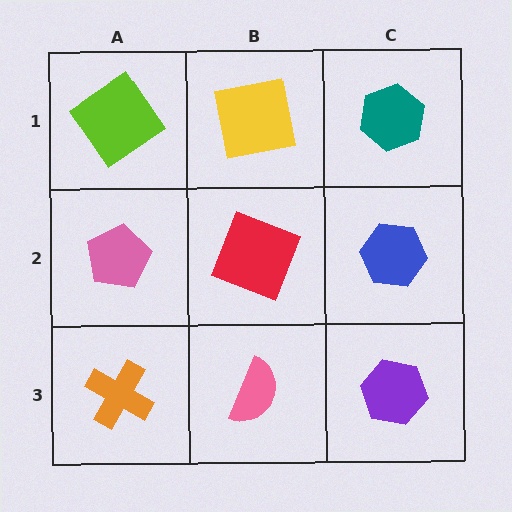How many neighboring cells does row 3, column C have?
2.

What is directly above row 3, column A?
A pink pentagon.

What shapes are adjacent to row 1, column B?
A red square (row 2, column B), a lime diamond (row 1, column A), a teal hexagon (row 1, column C).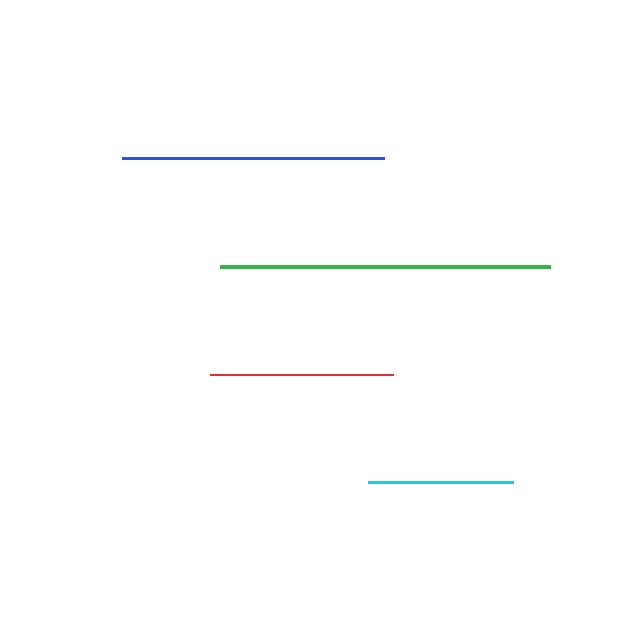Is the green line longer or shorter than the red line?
The green line is longer than the red line.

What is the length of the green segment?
The green segment is approximately 330 pixels long.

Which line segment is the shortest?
The cyan line is the shortest at approximately 144 pixels.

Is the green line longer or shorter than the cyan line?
The green line is longer than the cyan line.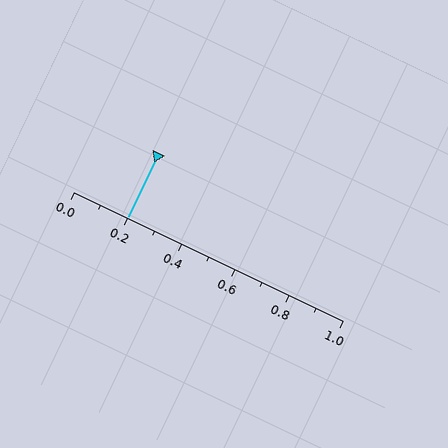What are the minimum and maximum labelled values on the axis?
The axis runs from 0.0 to 1.0.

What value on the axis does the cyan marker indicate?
The marker indicates approximately 0.2.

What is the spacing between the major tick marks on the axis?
The major ticks are spaced 0.2 apart.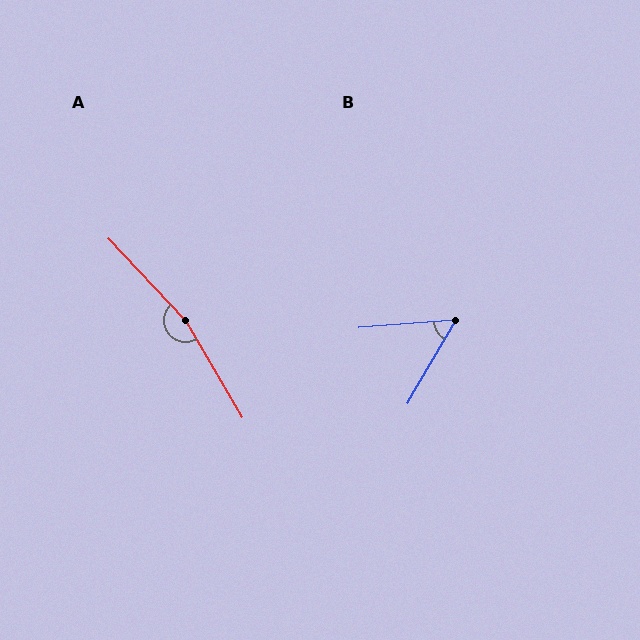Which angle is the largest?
A, at approximately 167 degrees.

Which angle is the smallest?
B, at approximately 55 degrees.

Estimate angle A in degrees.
Approximately 167 degrees.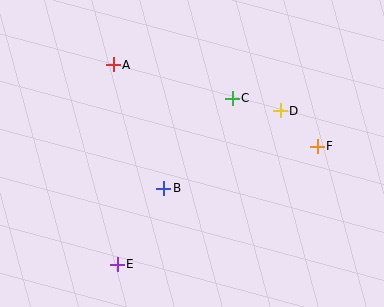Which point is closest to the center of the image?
Point B at (164, 188) is closest to the center.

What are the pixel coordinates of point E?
Point E is at (117, 264).